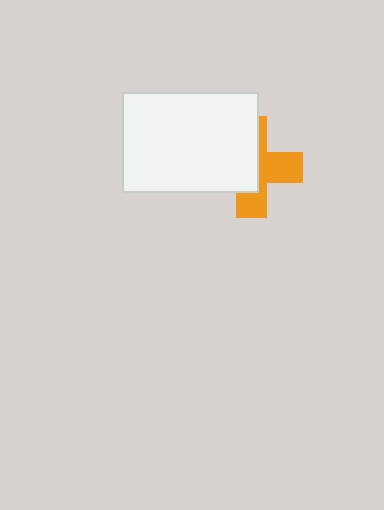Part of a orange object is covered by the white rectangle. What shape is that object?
It is a cross.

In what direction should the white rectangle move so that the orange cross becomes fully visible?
The white rectangle should move left. That is the shortest direction to clear the overlap and leave the orange cross fully visible.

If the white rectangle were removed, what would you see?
You would see the complete orange cross.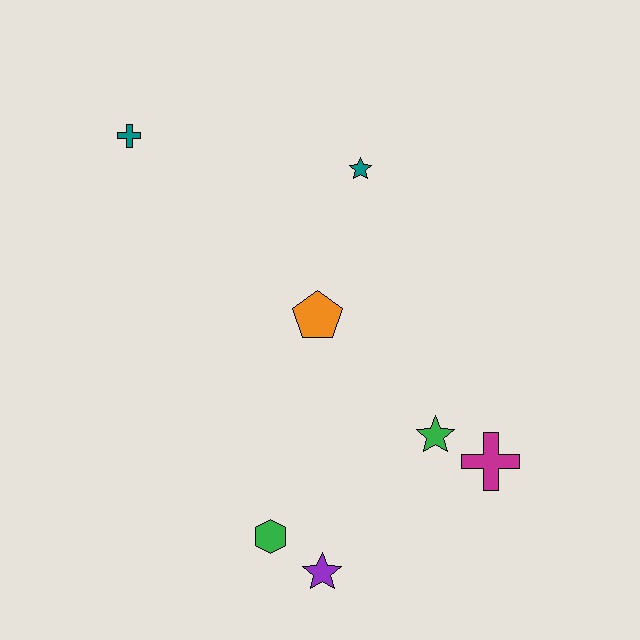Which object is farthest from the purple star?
The teal cross is farthest from the purple star.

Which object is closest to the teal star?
The orange pentagon is closest to the teal star.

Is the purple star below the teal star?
Yes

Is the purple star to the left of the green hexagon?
No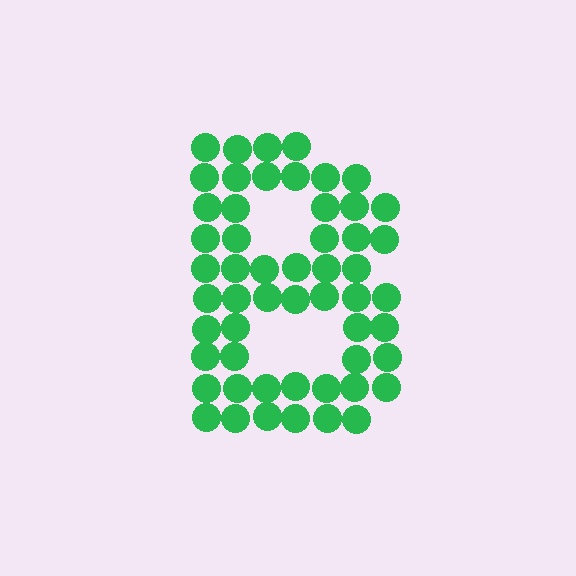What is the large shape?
The large shape is the letter B.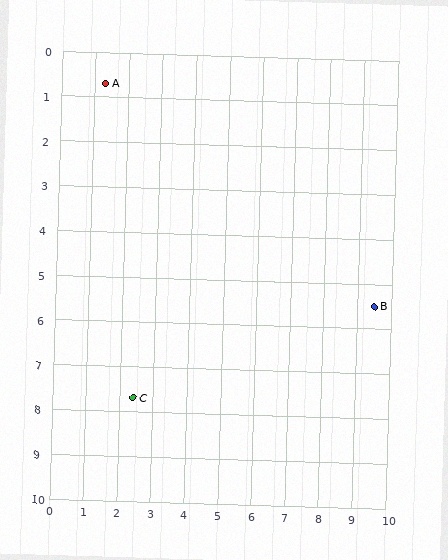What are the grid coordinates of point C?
Point C is at approximately (2.4, 7.7).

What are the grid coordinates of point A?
Point A is at approximately (1.3, 0.7).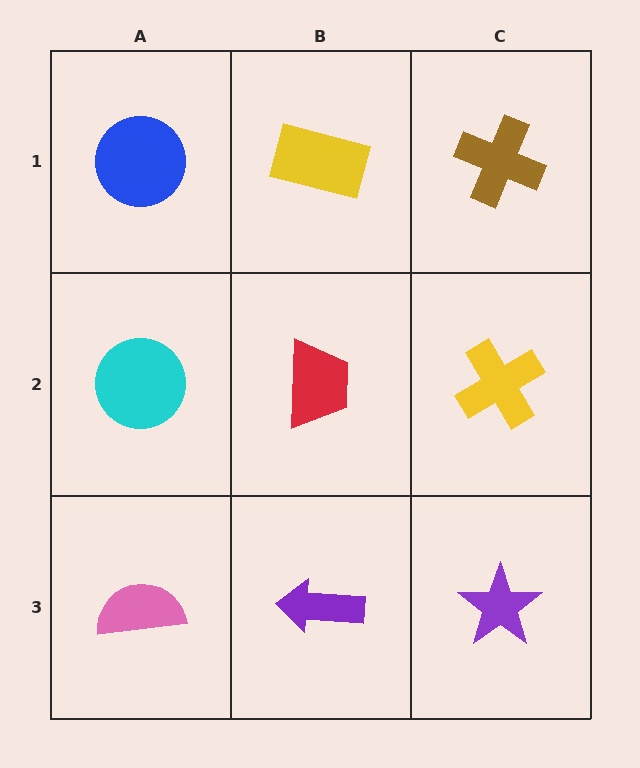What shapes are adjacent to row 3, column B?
A red trapezoid (row 2, column B), a pink semicircle (row 3, column A), a purple star (row 3, column C).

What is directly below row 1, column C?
A yellow cross.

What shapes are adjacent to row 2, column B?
A yellow rectangle (row 1, column B), a purple arrow (row 3, column B), a cyan circle (row 2, column A), a yellow cross (row 2, column C).